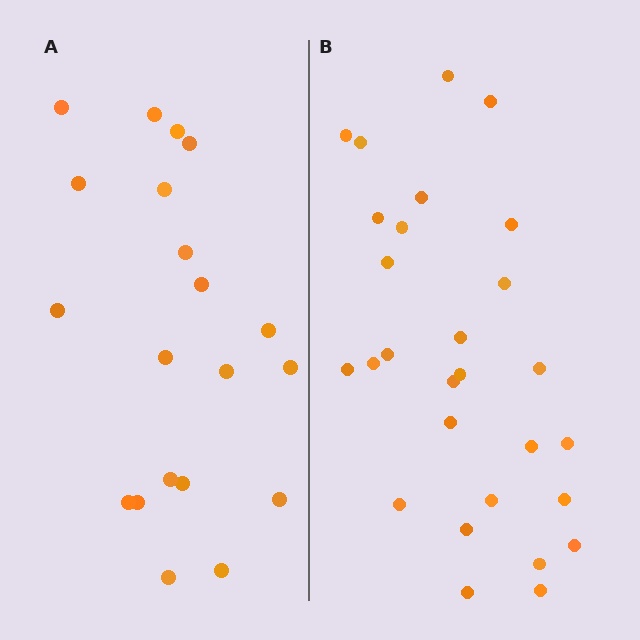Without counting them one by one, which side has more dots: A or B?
Region B (the right region) has more dots.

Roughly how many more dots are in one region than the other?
Region B has roughly 8 or so more dots than region A.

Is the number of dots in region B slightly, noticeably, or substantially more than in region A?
Region B has noticeably more, but not dramatically so. The ratio is roughly 1.4 to 1.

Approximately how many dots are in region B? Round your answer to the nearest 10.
About 30 dots. (The exact count is 28, which rounds to 30.)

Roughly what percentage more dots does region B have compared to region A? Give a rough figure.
About 40% more.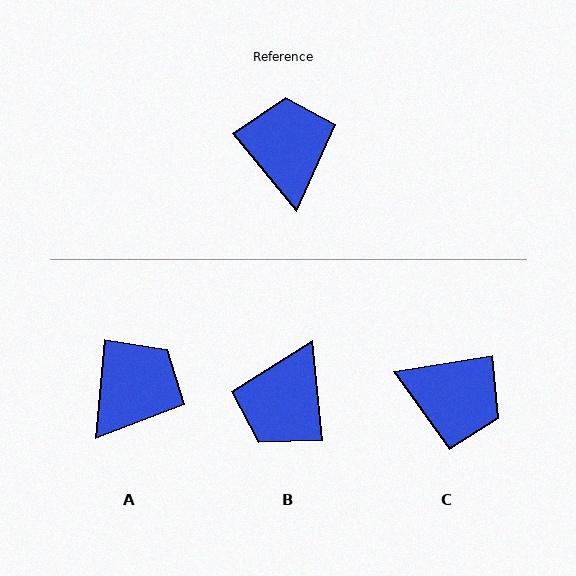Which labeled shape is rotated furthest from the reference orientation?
B, about 147 degrees away.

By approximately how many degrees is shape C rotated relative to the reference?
Approximately 120 degrees clockwise.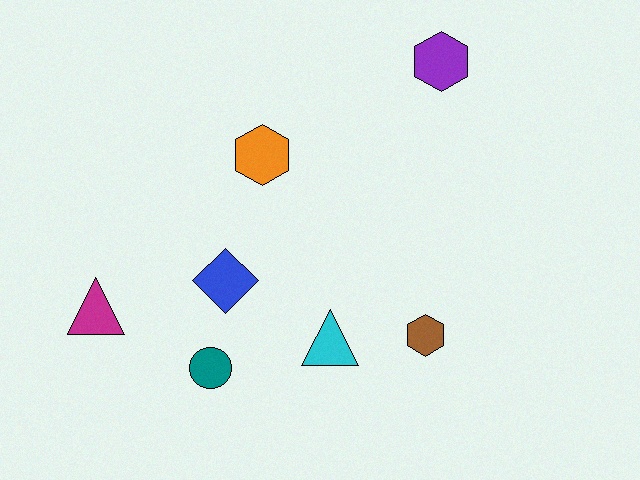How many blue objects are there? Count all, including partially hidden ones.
There is 1 blue object.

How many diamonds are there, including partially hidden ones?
There is 1 diamond.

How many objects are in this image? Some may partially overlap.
There are 7 objects.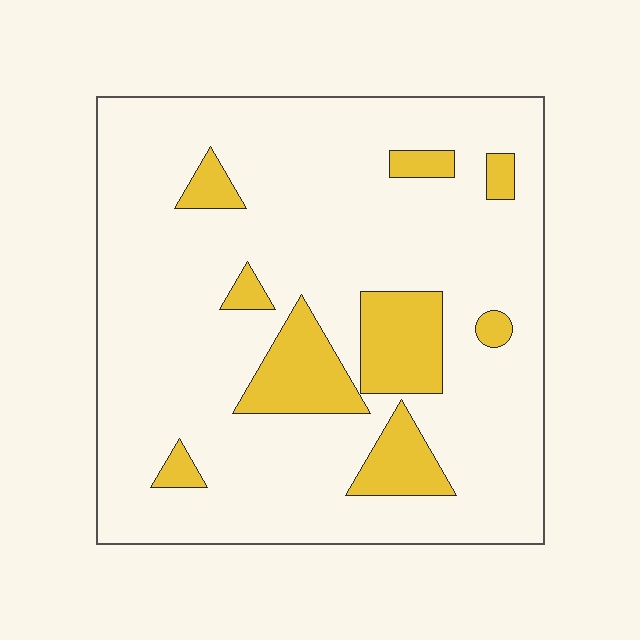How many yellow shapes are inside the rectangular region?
9.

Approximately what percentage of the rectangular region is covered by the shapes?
Approximately 15%.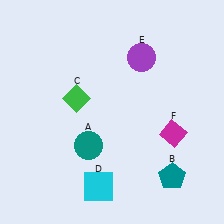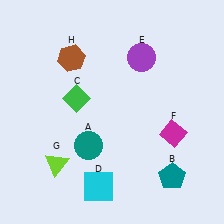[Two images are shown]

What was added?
A lime triangle (G), a brown hexagon (H) were added in Image 2.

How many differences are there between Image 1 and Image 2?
There are 2 differences between the two images.